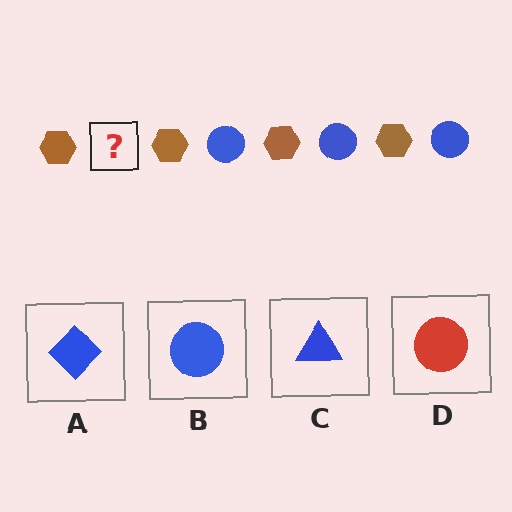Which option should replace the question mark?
Option B.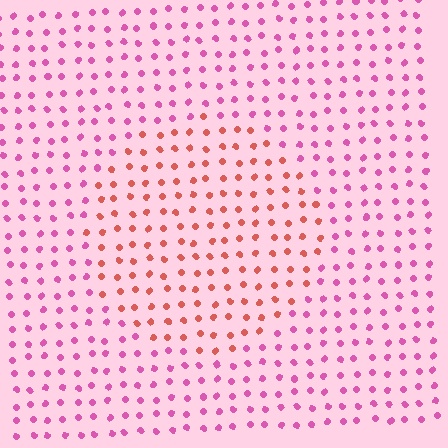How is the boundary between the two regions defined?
The boundary is defined purely by a slight shift in hue (about 44 degrees). Spacing, size, and orientation are identical on both sides.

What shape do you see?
I see a circle.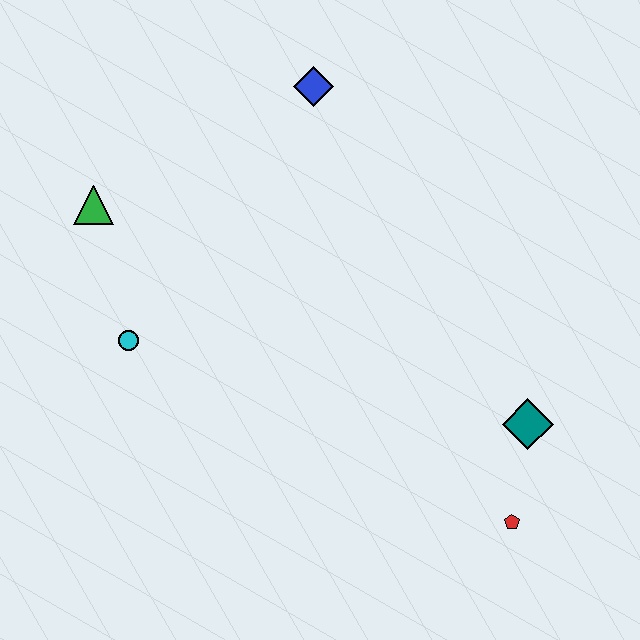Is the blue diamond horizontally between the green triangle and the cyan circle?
No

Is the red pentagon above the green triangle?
No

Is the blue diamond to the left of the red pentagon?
Yes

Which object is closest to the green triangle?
The cyan circle is closest to the green triangle.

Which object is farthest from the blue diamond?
The red pentagon is farthest from the blue diamond.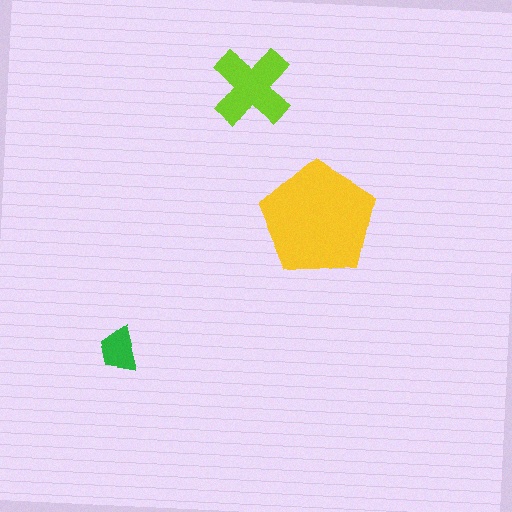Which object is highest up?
The lime cross is topmost.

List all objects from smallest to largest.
The green trapezoid, the lime cross, the yellow pentagon.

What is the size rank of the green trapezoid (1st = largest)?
3rd.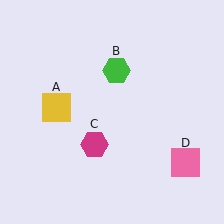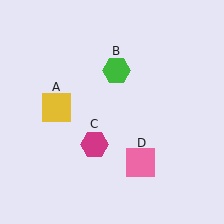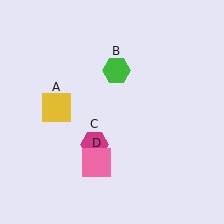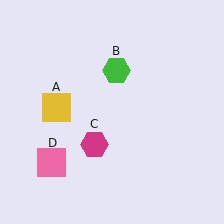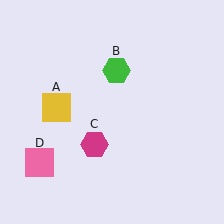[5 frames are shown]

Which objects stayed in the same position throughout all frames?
Yellow square (object A) and green hexagon (object B) and magenta hexagon (object C) remained stationary.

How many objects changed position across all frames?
1 object changed position: pink square (object D).